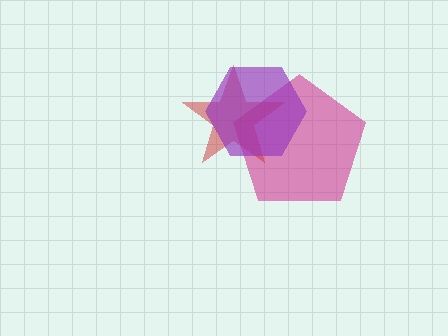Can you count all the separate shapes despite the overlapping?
Yes, there are 3 separate shapes.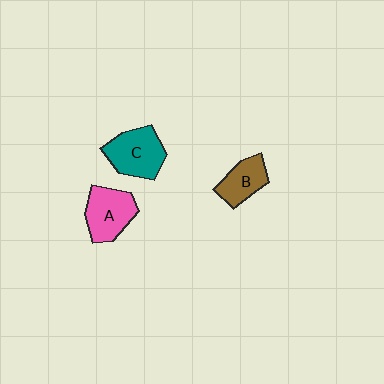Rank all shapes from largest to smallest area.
From largest to smallest: C (teal), A (pink), B (brown).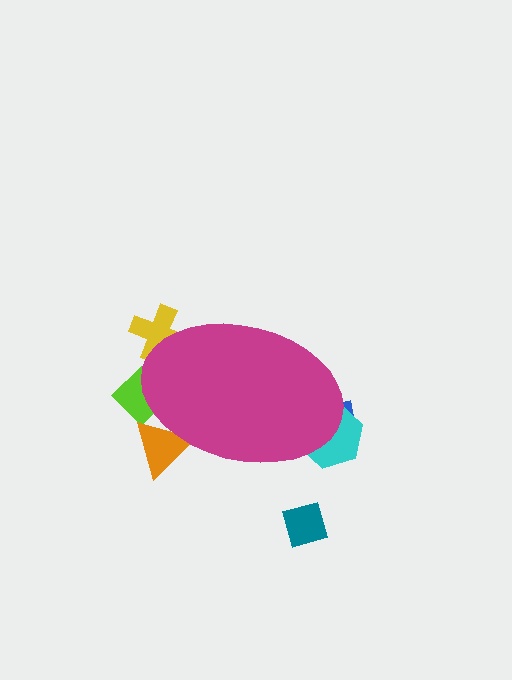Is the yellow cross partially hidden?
Yes, the yellow cross is partially hidden behind the magenta ellipse.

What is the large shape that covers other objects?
A magenta ellipse.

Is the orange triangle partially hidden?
Yes, the orange triangle is partially hidden behind the magenta ellipse.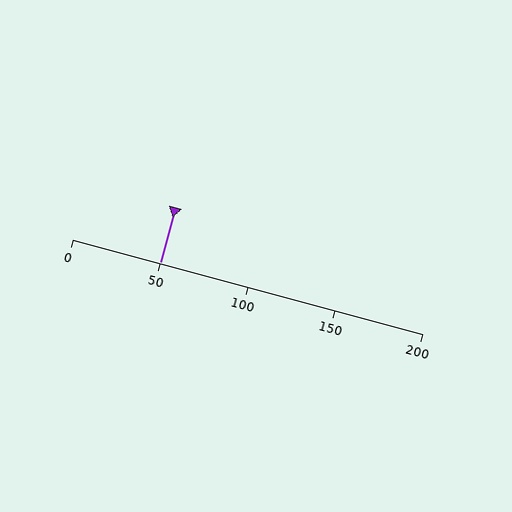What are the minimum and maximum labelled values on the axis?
The axis runs from 0 to 200.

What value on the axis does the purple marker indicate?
The marker indicates approximately 50.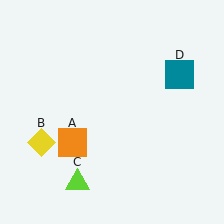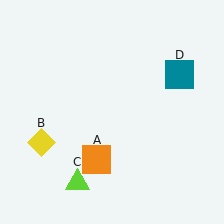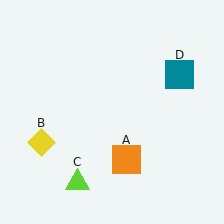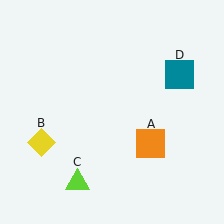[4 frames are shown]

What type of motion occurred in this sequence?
The orange square (object A) rotated counterclockwise around the center of the scene.